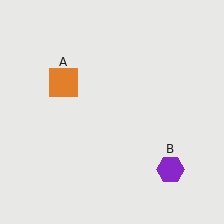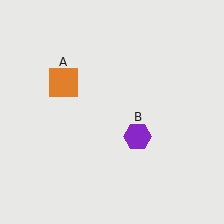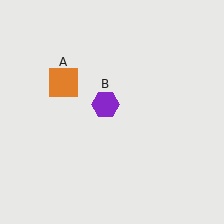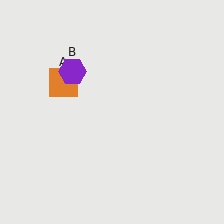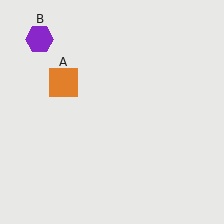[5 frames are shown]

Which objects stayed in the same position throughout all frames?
Orange square (object A) remained stationary.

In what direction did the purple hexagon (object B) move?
The purple hexagon (object B) moved up and to the left.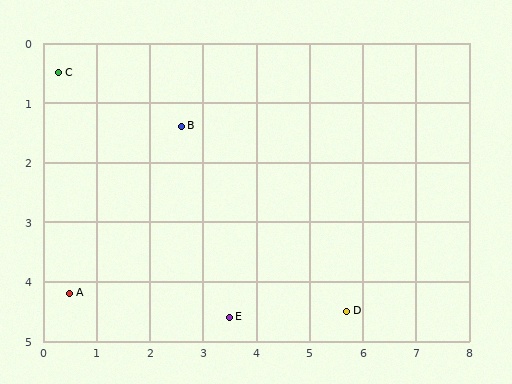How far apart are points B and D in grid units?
Points B and D are about 4.4 grid units apart.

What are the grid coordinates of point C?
Point C is at approximately (0.3, 0.5).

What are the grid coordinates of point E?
Point E is at approximately (3.5, 4.6).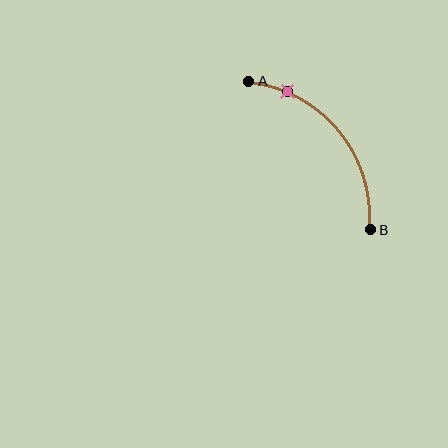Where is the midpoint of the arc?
The arc midpoint is the point on the curve farthest from the straight line joining A and B. It sits above and to the right of that line.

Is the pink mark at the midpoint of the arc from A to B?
No. The pink mark lies on the arc but is closer to endpoint A. The arc midpoint would be at the point on the curve equidistant along the arc from both A and B.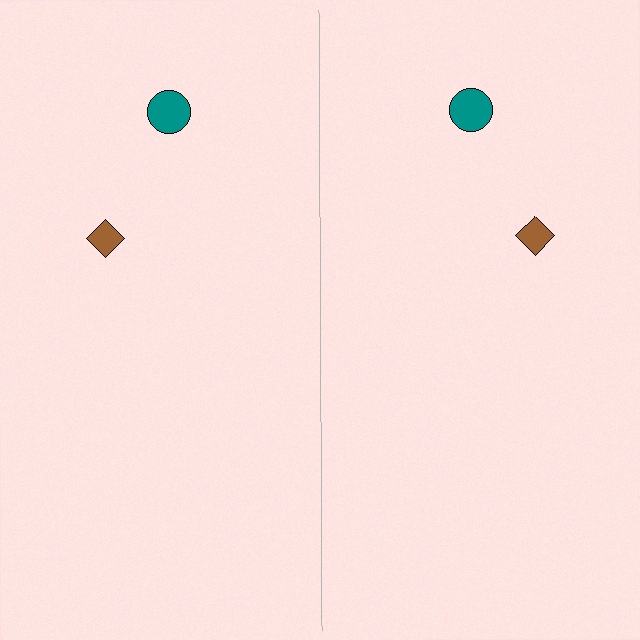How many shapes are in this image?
There are 4 shapes in this image.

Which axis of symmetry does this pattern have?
The pattern has a vertical axis of symmetry running through the center of the image.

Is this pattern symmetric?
Yes, this pattern has bilateral (reflection) symmetry.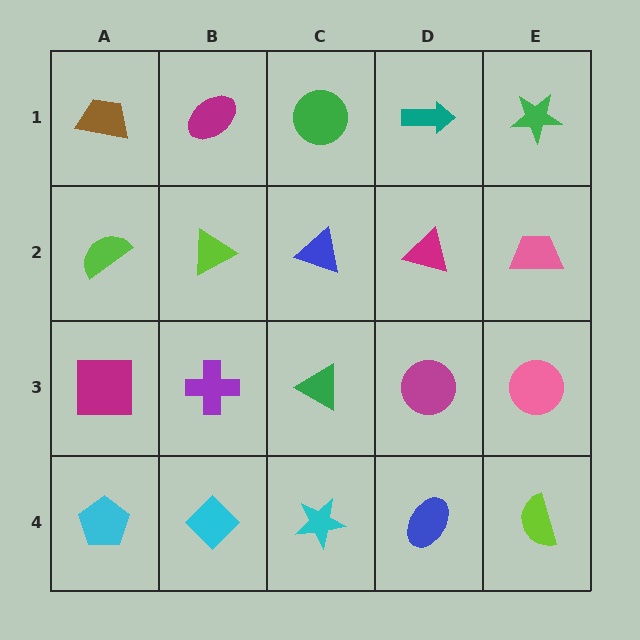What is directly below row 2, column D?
A magenta circle.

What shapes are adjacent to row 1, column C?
A blue triangle (row 2, column C), a magenta ellipse (row 1, column B), a teal arrow (row 1, column D).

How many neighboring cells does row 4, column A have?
2.